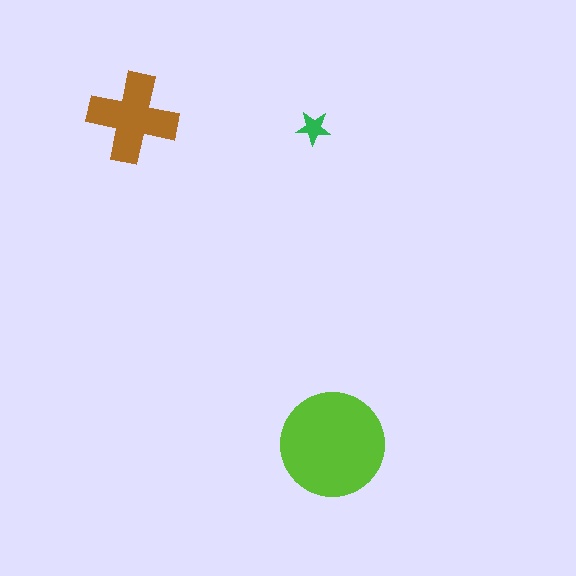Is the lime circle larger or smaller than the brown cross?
Larger.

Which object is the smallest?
The green star.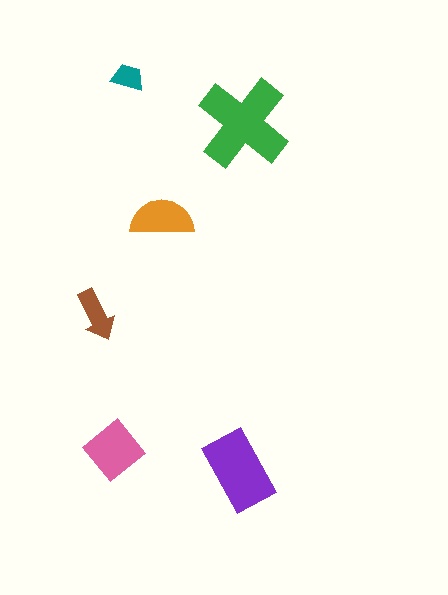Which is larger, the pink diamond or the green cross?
The green cross.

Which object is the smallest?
The teal trapezoid.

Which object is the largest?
The green cross.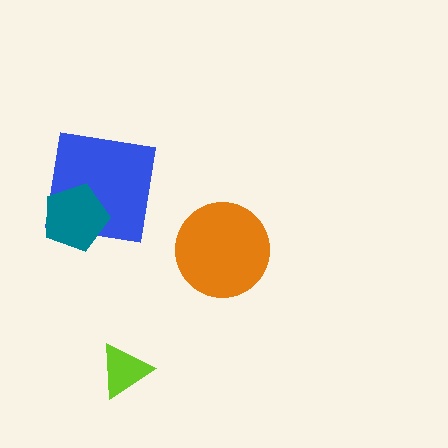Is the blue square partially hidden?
Yes, it is partially covered by another shape.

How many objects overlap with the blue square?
1 object overlaps with the blue square.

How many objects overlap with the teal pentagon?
1 object overlaps with the teal pentagon.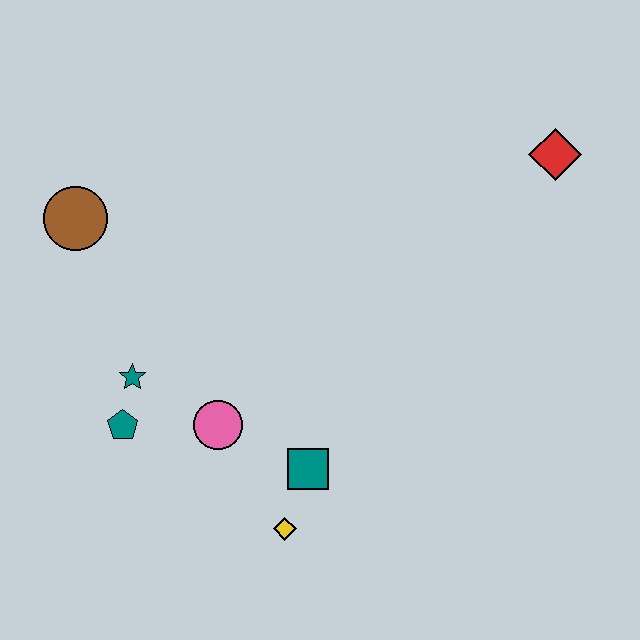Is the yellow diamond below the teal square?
Yes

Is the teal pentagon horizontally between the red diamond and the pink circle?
No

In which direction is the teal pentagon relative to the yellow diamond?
The teal pentagon is to the left of the yellow diamond.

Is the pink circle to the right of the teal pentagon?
Yes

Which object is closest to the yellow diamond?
The teal square is closest to the yellow diamond.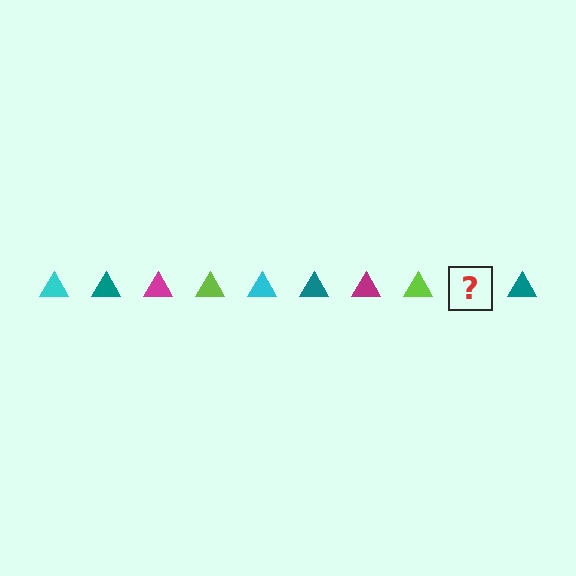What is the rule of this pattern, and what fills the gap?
The rule is that the pattern cycles through cyan, teal, magenta, lime triangles. The gap should be filled with a cyan triangle.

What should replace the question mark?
The question mark should be replaced with a cyan triangle.